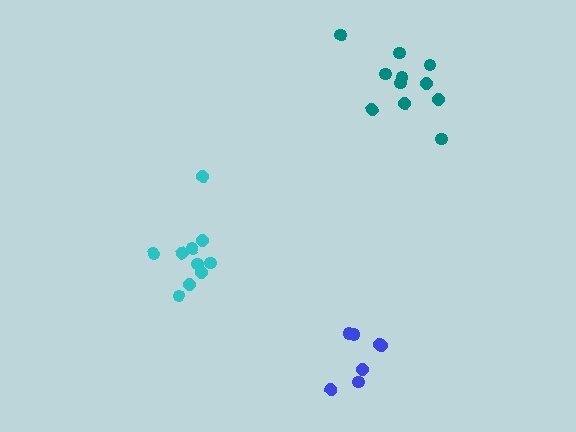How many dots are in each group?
Group 1: 10 dots, Group 2: 7 dots, Group 3: 11 dots (28 total).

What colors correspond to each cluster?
The clusters are colored: cyan, blue, teal.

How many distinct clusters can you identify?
There are 3 distinct clusters.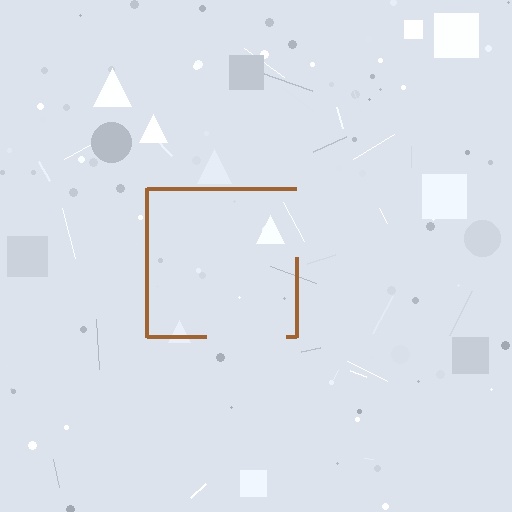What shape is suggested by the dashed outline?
The dashed outline suggests a square.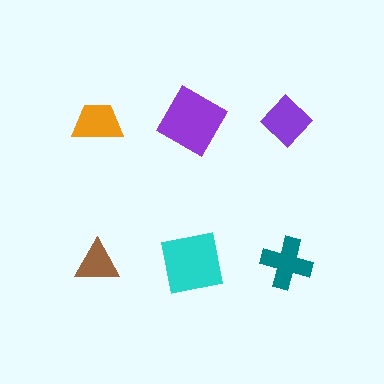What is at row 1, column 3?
A purple diamond.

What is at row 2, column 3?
A teal cross.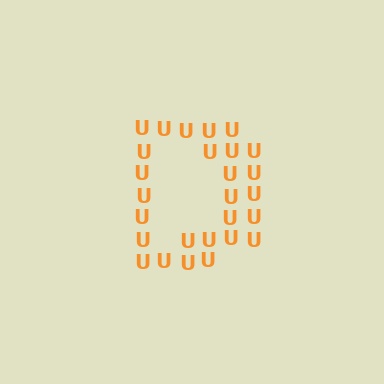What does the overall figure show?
The overall figure shows the letter D.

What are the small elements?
The small elements are letter U's.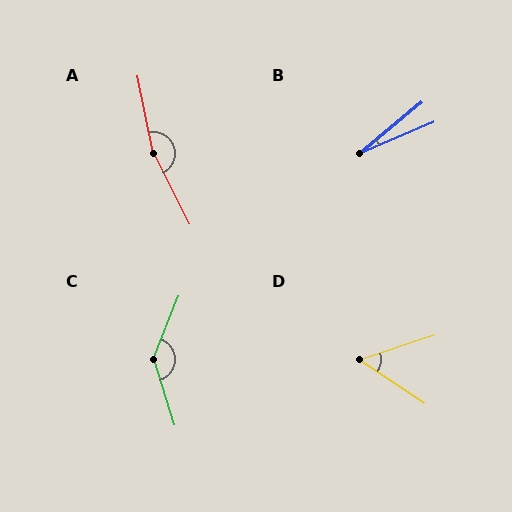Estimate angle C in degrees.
Approximately 141 degrees.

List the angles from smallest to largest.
B (17°), D (52°), C (141°), A (165°).